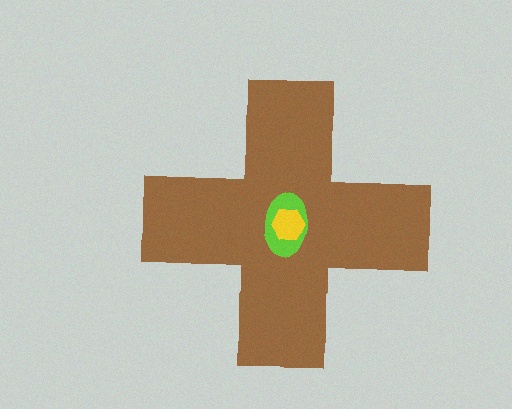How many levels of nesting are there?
3.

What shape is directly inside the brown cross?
The lime ellipse.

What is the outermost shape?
The brown cross.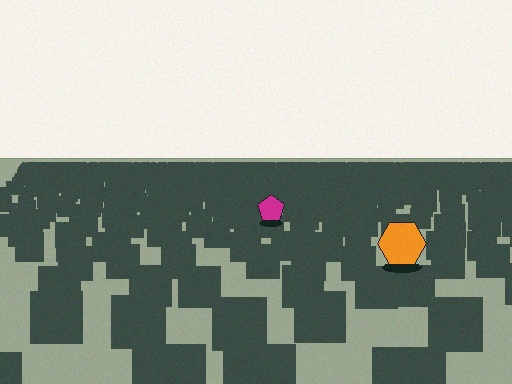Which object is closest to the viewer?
The orange hexagon is closest. The texture marks near it are larger and more spread out.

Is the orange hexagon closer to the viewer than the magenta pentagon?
Yes. The orange hexagon is closer — you can tell from the texture gradient: the ground texture is coarser near it.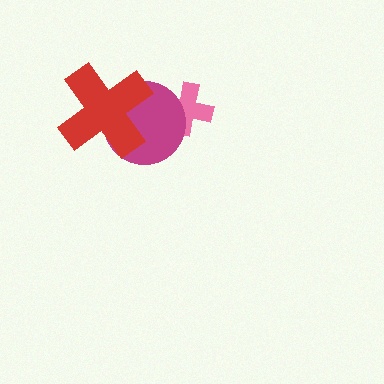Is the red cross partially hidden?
No, no other shape covers it.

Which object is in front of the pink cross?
The magenta circle is in front of the pink cross.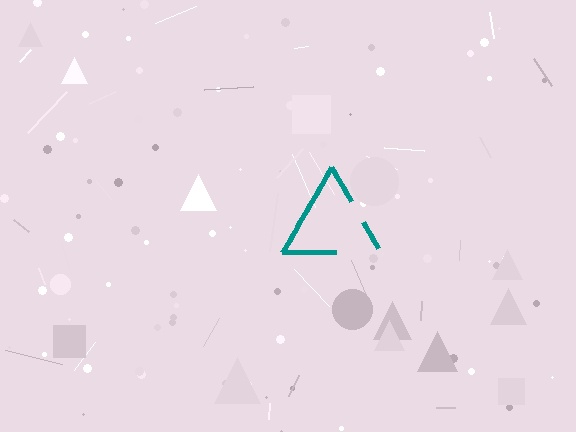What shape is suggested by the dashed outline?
The dashed outline suggests a triangle.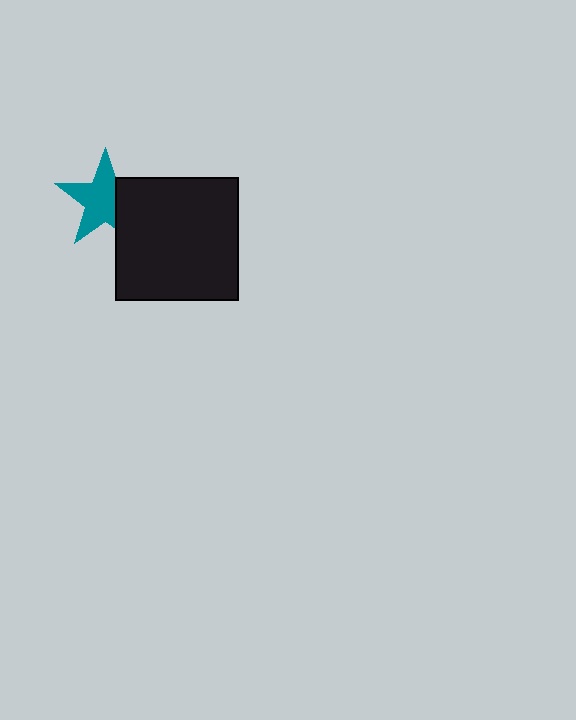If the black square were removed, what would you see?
You would see the complete teal star.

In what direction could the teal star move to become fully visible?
The teal star could move left. That would shift it out from behind the black square entirely.